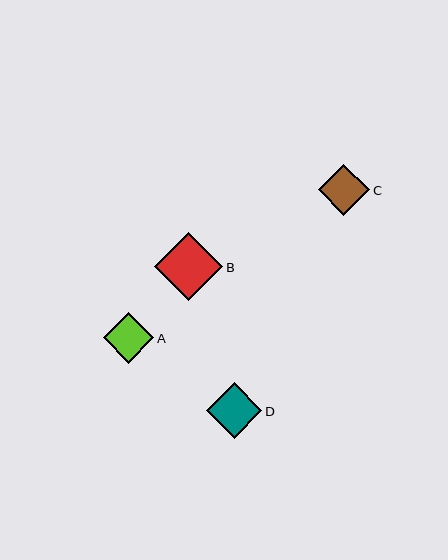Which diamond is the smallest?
Diamond A is the smallest with a size of approximately 51 pixels.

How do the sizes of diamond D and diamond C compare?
Diamond D and diamond C are approximately the same size.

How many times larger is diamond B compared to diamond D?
Diamond B is approximately 1.2 times the size of diamond D.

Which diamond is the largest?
Diamond B is the largest with a size of approximately 68 pixels.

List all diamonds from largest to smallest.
From largest to smallest: B, D, C, A.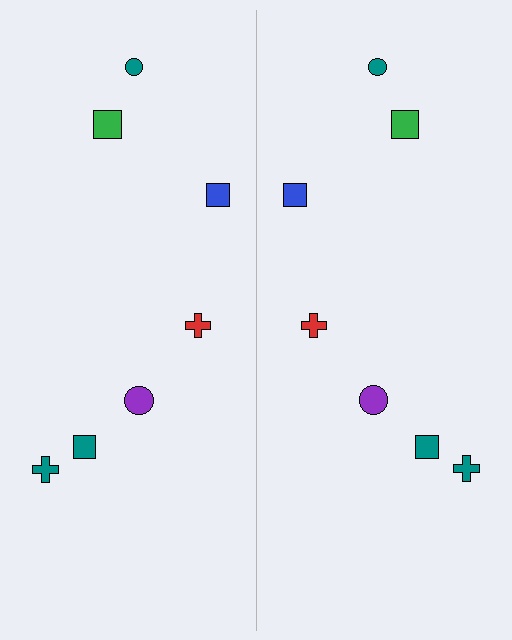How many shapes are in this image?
There are 14 shapes in this image.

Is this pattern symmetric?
Yes, this pattern has bilateral (reflection) symmetry.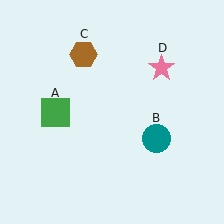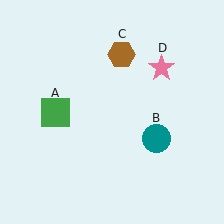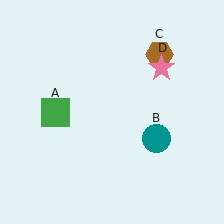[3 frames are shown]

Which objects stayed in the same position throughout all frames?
Green square (object A) and teal circle (object B) and pink star (object D) remained stationary.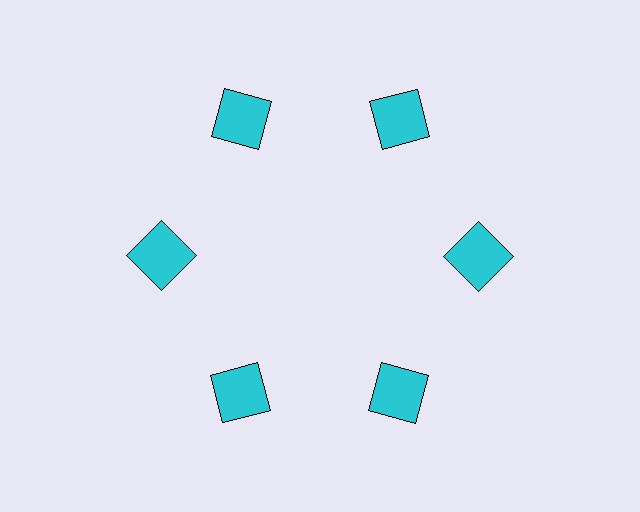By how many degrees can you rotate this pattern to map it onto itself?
The pattern maps onto itself every 60 degrees of rotation.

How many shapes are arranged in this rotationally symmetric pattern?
There are 6 shapes, arranged in 6 groups of 1.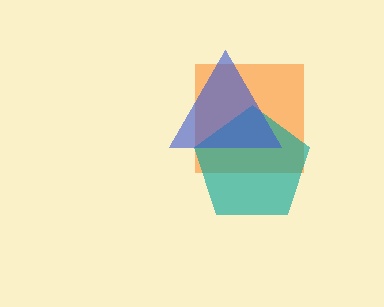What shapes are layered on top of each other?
The layered shapes are: an orange square, a teal pentagon, a blue triangle.